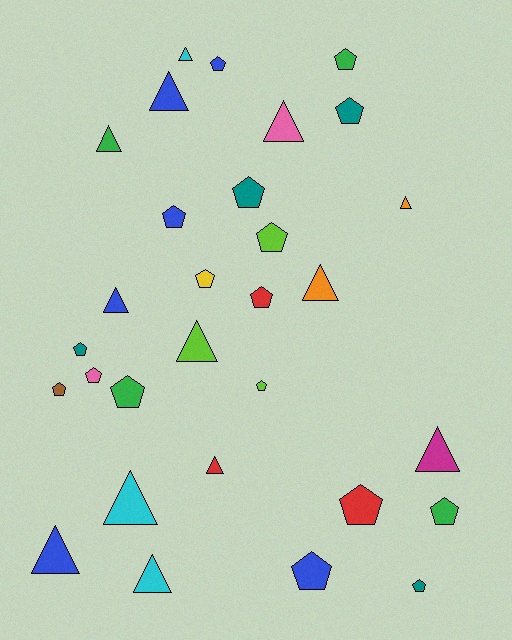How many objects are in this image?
There are 30 objects.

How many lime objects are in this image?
There are 3 lime objects.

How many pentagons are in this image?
There are 17 pentagons.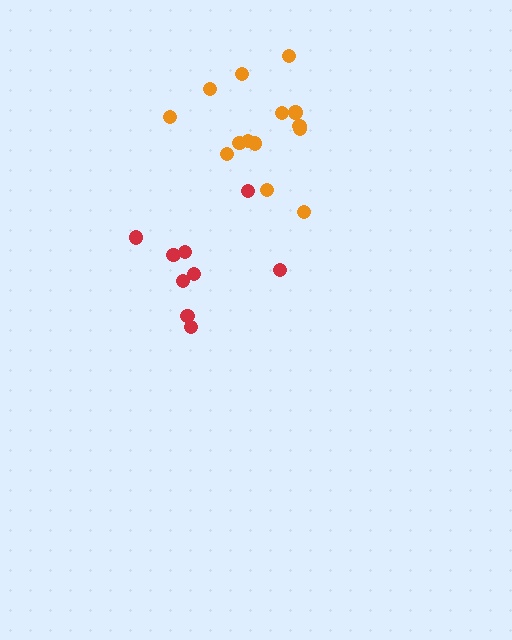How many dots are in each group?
Group 1: 9 dots, Group 2: 14 dots (23 total).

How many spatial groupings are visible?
There are 2 spatial groupings.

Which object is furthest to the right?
The orange cluster is rightmost.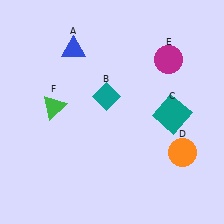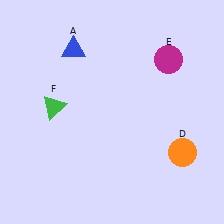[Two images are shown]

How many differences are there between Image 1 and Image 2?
There are 2 differences between the two images.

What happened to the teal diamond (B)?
The teal diamond (B) was removed in Image 2. It was in the top-left area of Image 1.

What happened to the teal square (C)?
The teal square (C) was removed in Image 2. It was in the bottom-right area of Image 1.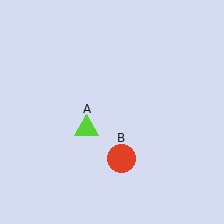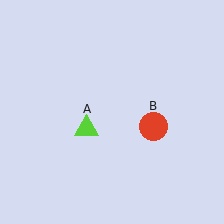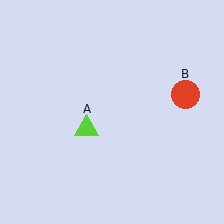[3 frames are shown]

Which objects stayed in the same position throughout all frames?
Lime triangle (object A) remained stationary.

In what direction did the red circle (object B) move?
The red circle (object B) moved up and to the right.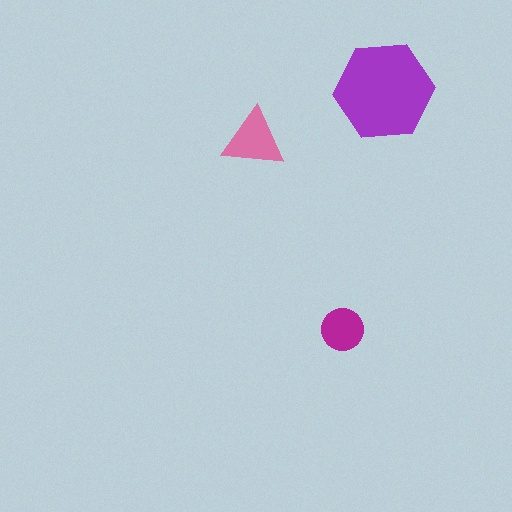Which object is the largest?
The purple hexagon.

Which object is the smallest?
The magenta circle.